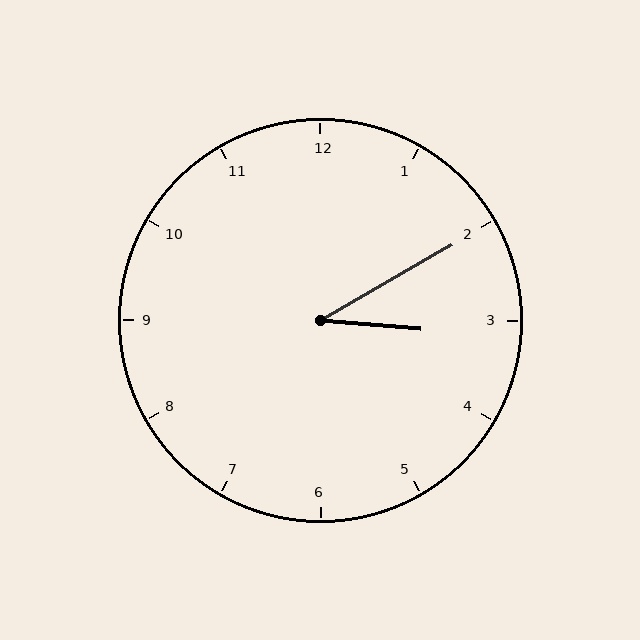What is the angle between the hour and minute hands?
Approximately 35 degrees.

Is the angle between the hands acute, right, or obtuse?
It is acute.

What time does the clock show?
3:10.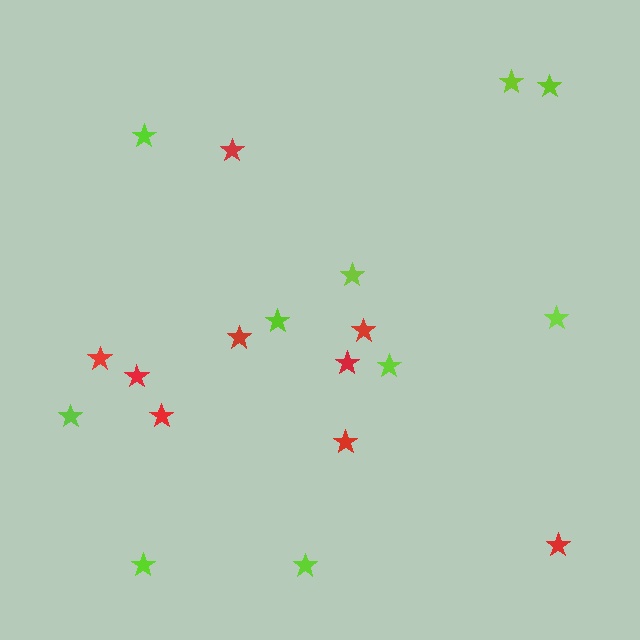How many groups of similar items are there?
There are 2 groups: one group of lime stars (10) and one group of red stars (9).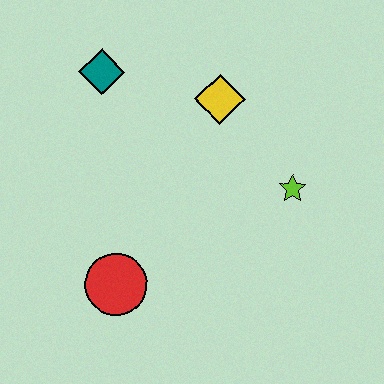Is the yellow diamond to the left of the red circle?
No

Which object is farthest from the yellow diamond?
The red circle is farthest from the yellow diamond.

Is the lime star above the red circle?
Yes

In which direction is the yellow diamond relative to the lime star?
The yellow diamond is above the lime star.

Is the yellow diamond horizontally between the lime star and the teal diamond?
Yes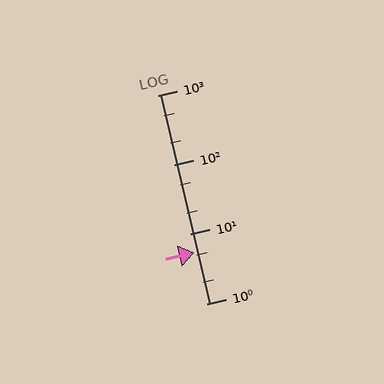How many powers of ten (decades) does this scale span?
The scale spans 3 decades, from 1 to 1000.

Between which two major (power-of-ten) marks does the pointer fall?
The pointer is between 1 and 10.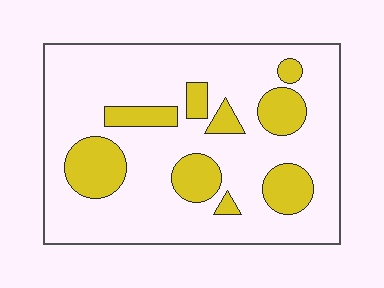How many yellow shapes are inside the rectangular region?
9.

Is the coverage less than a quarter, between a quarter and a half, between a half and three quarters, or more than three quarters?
Less than a quarter.